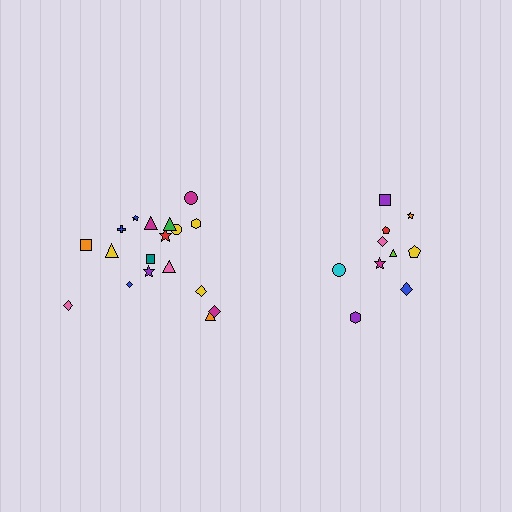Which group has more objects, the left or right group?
The left group.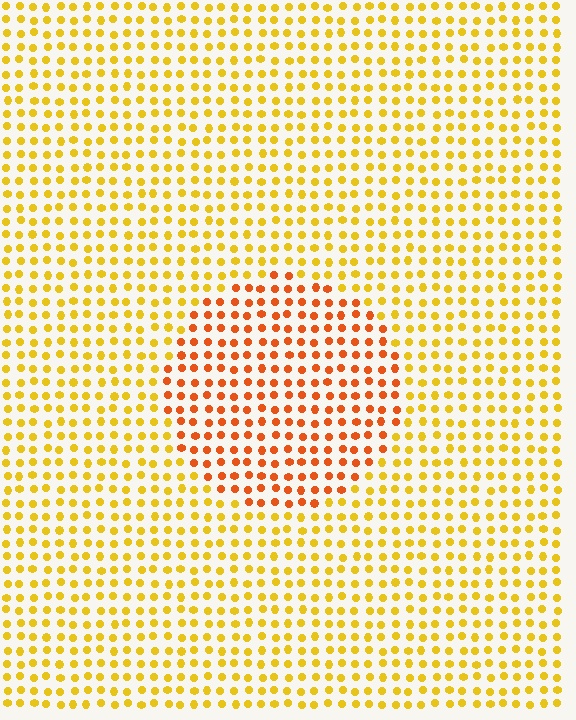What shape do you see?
I see a circle.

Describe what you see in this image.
The image is filled with small yellow elements in a uniform arrangement. A circle-shaped region is visible where the elements are tinted to a slightly different hue, forming a subtle color boundary.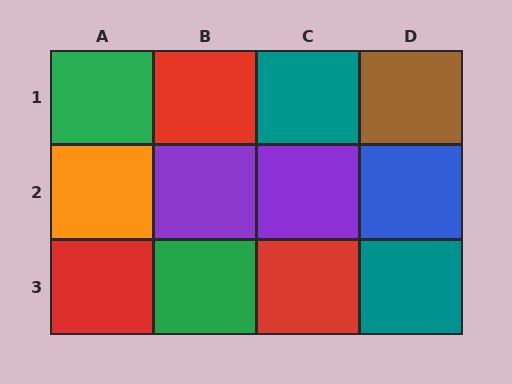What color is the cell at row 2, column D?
Blue.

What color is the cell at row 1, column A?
Green.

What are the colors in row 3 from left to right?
Red, green, red, teal.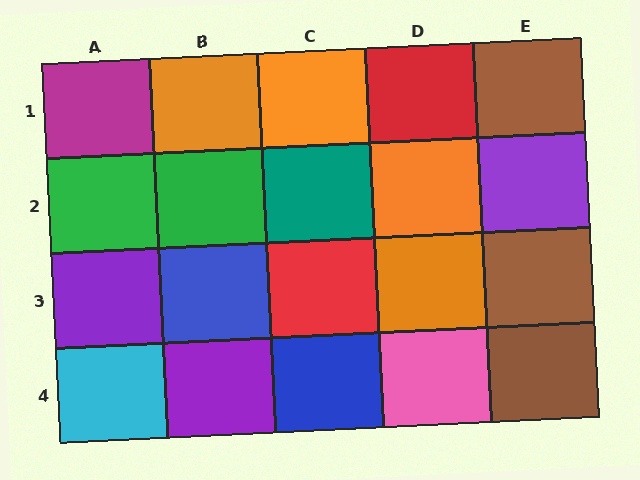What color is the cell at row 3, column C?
Red.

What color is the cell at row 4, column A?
Cyan.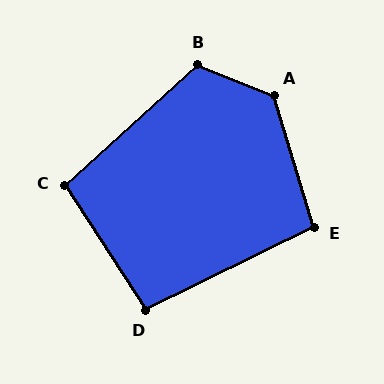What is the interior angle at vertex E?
Approximately 100 degrees (obtuse).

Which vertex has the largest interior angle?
A, at approximately 128 degrees.